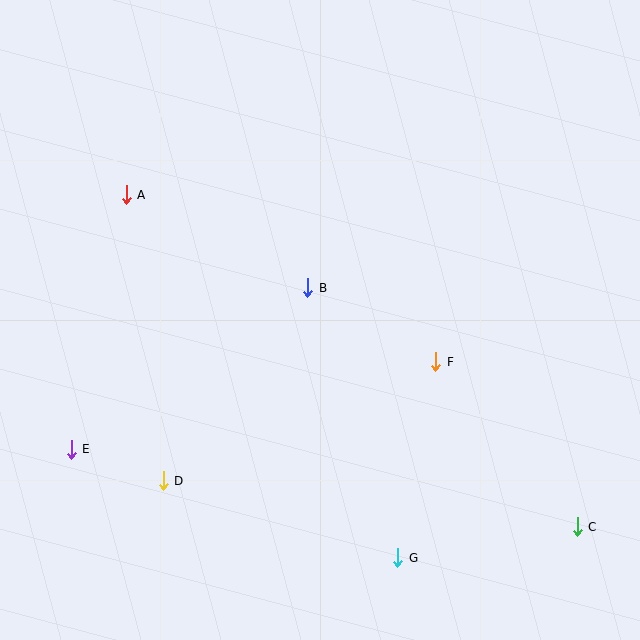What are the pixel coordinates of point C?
Point C is at (577, 527).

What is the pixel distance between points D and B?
The distance between D and B is 241 pixels.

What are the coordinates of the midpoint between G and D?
The midpoint between G and D is at (281, 519).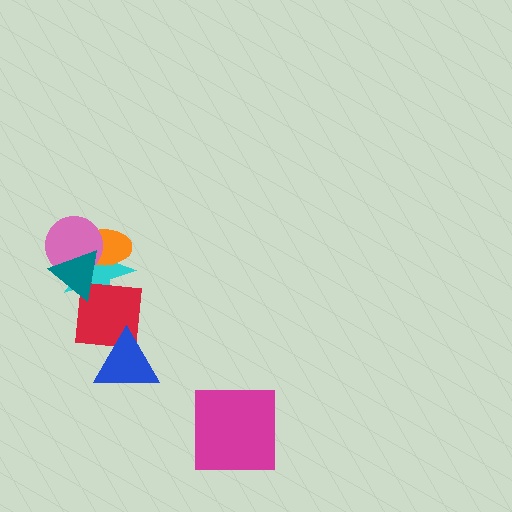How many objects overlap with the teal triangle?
4 objects overlap with the teal triangle.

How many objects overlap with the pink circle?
3 objects overlap with the pink circle.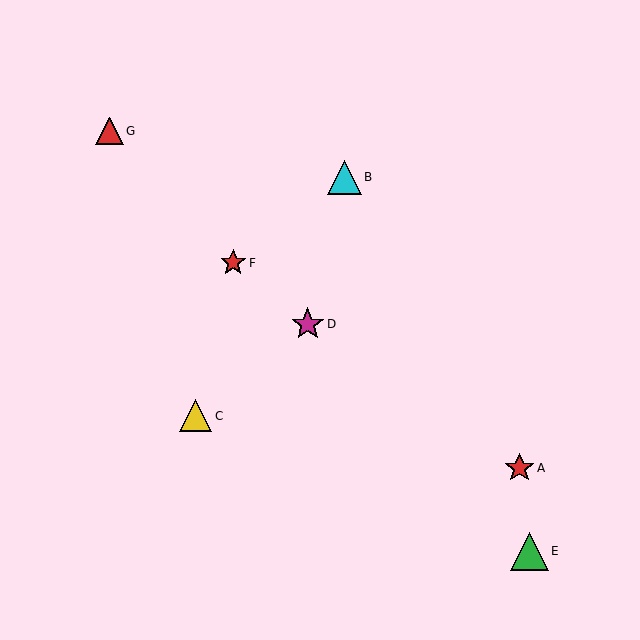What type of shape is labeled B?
Shape B is a cyan triangle.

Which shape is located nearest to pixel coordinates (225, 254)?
The red star (labeled F) at (233, 263) is nearest to that location.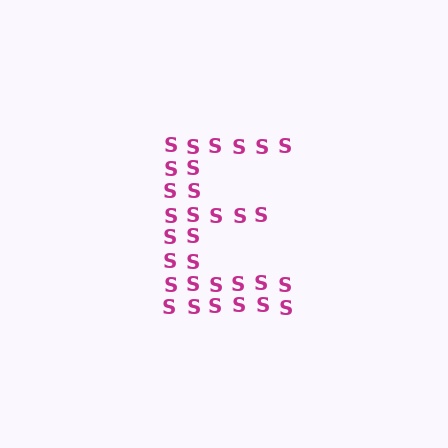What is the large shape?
The large shape is the letter E.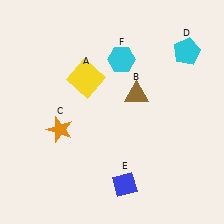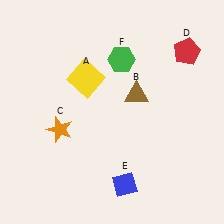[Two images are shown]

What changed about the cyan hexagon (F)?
In Image 1, F is cyan. In Image 2, it changed to green.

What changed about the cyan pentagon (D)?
In Image 1, D is cyan. In Image 2, it changed to red.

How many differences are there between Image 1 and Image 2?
There are 2 differences between the two images.